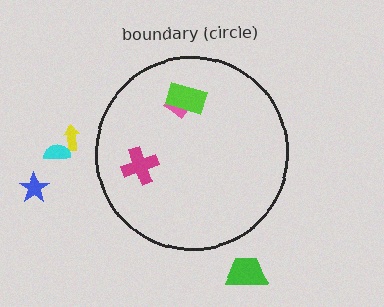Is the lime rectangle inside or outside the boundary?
Inside.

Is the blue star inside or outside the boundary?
Outside.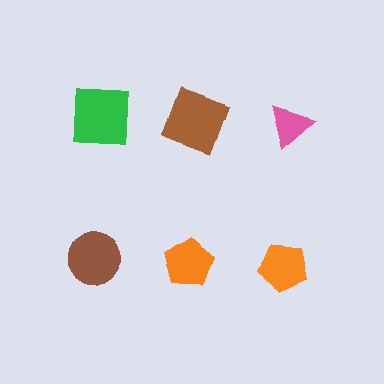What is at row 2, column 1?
A brown circle.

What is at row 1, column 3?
A pink triangle.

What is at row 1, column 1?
A green square.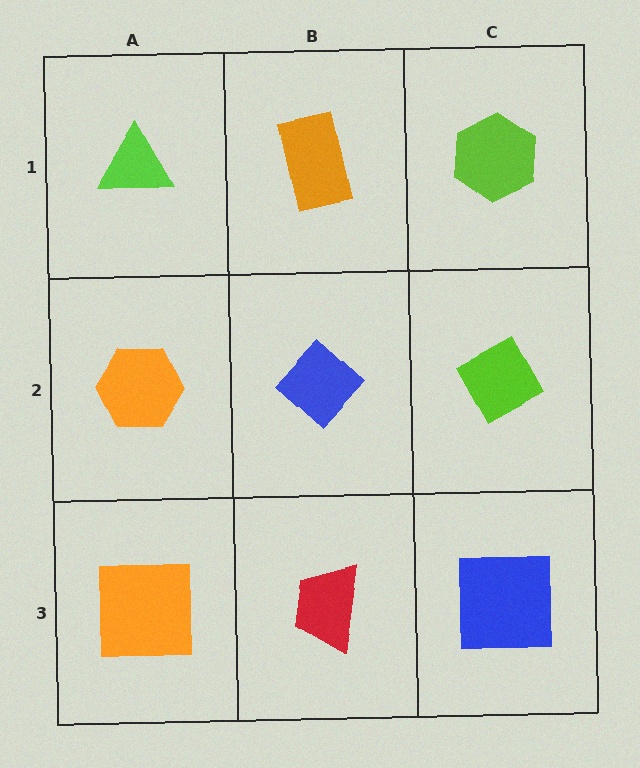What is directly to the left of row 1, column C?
An orange rectangle.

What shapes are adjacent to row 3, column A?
An orange hexagon (row 2, column A), a red trapezoid (row 3, column B).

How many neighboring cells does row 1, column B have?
3.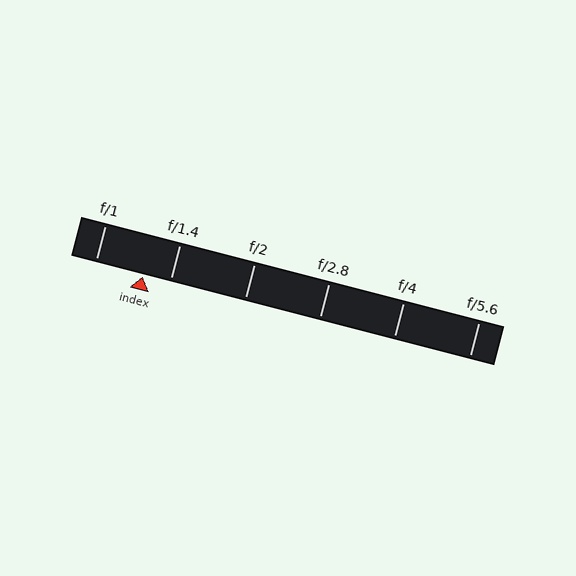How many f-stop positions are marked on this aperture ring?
There are 6 f-stop positions marked.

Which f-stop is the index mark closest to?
The index mark is closest to f/1.4.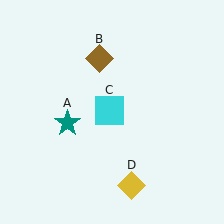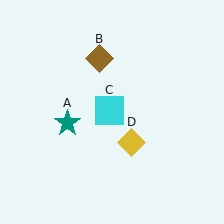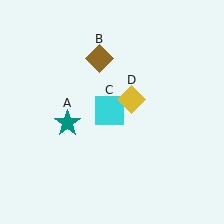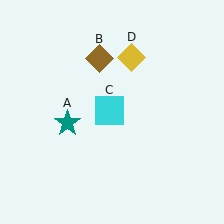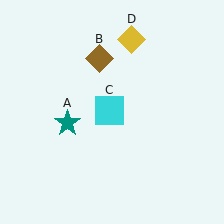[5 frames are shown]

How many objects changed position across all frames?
1 object changed position: yellow diamond (object D).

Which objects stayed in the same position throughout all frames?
Teal star (object A) and brown diamond (object B) and cyan square (object C) remained stationary.